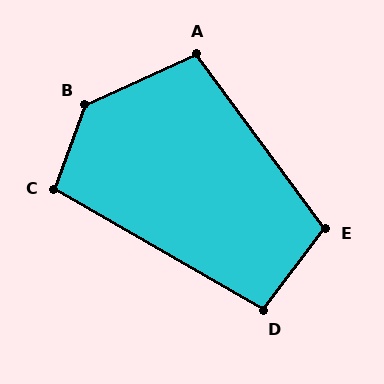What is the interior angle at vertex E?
Approximately 106 degrees (obtuse).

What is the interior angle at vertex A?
Approximately 102 degrees (obtuse).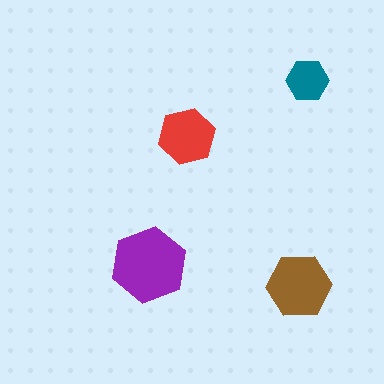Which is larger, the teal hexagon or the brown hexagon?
The brown one.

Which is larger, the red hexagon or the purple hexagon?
The purple one.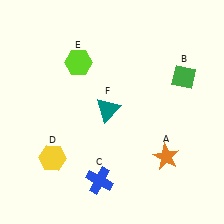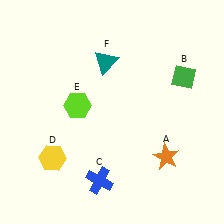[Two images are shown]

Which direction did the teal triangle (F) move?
The teal triangle (F) moved up.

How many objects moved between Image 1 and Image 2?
2 objects moved between the two images.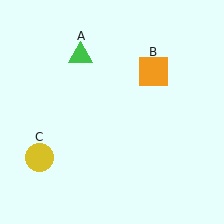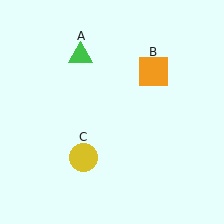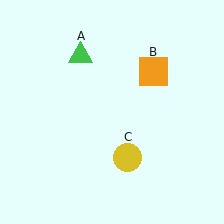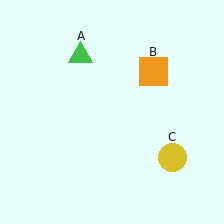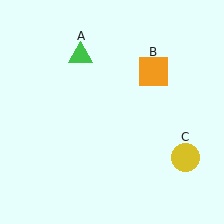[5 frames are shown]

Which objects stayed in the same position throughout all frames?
Green triangle (object A) and orange square (object B) remained stationary.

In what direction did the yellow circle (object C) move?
The yellow circle (object C) moved right.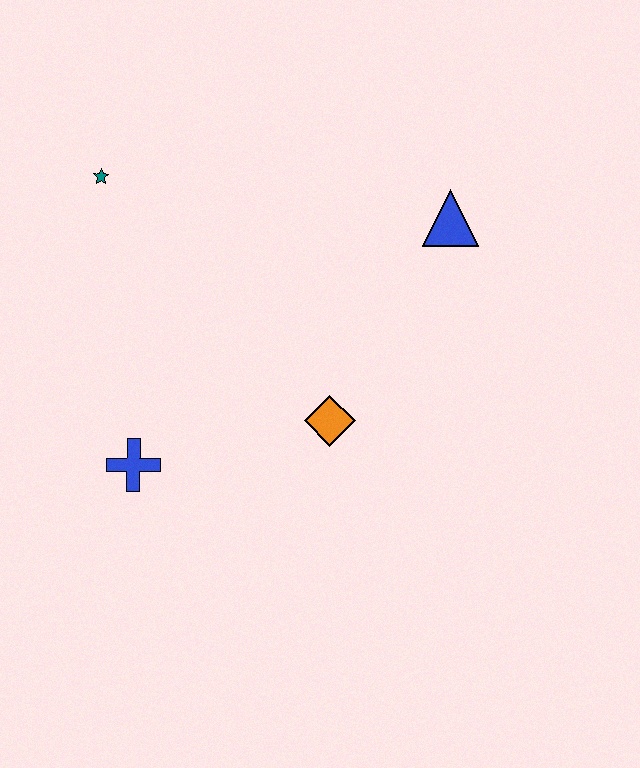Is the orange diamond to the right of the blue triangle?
No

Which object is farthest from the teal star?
The blue triangle is farthest from the teal star.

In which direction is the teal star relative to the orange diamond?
The teal star is above the orange diamond.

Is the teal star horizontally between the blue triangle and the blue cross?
No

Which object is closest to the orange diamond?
The blue cross is closest to the orange diamond.